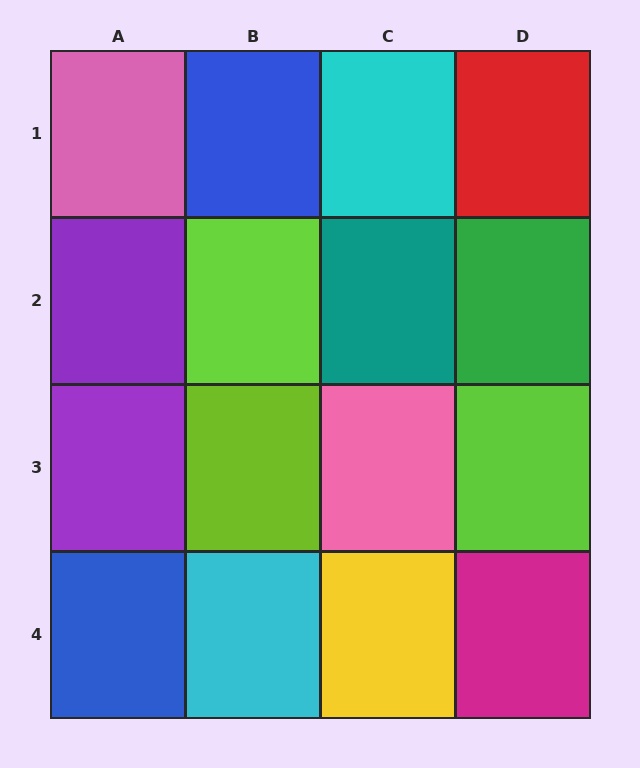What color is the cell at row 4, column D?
Magenta.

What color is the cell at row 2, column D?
Green.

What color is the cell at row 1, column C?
Cyan.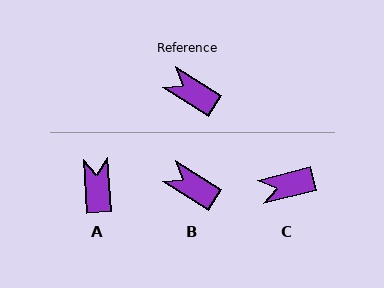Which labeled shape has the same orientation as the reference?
B.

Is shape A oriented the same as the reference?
No, it is off by about 54 degrees.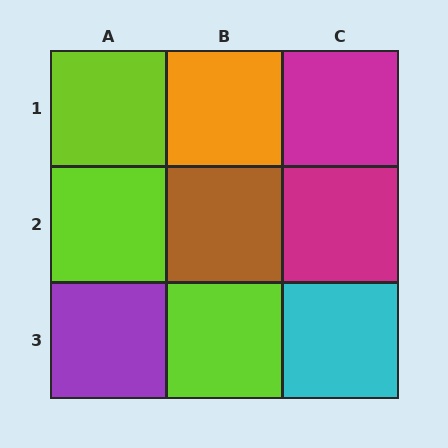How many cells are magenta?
2 cells are magenta.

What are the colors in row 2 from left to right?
Lime, brown, magenta.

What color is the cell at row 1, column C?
Magenta.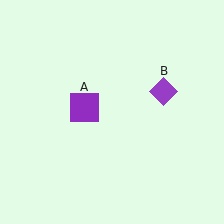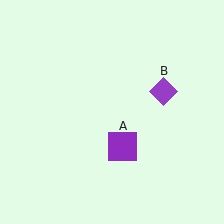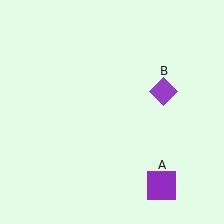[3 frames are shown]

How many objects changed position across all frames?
1 object changed position: purple square (object A).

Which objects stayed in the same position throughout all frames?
Purple diamond (object B) remained stationary.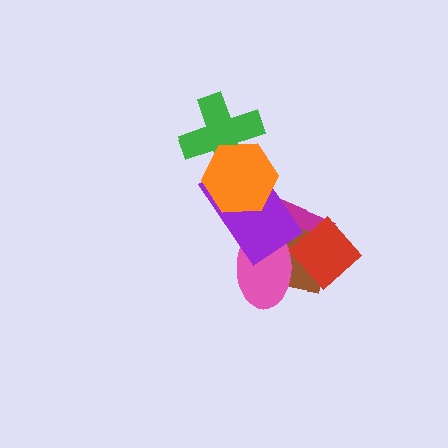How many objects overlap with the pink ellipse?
3 objects overlap with the pink ellipse.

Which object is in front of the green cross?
The orange hexagon is in front of the green cross.